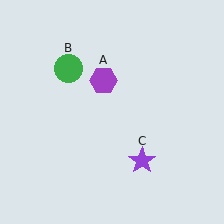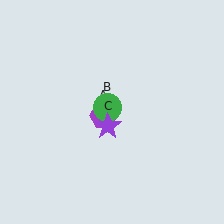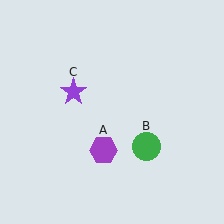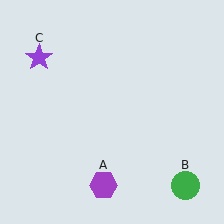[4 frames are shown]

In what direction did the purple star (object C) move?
The purple star (object C) moved up and to the left.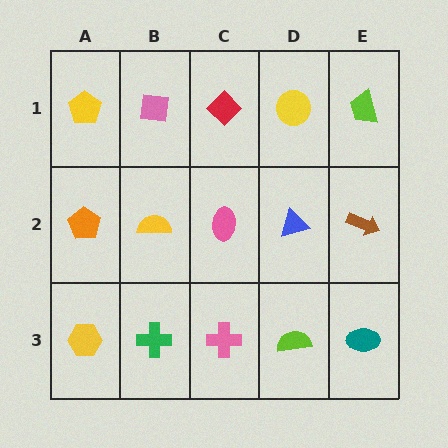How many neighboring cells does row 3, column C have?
3.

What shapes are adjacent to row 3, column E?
A brown arrow (row 2, column E), a lime semicircle (row 3, column D).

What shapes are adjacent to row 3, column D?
A blue triangle (row 2, column D), a pink cross (row 3, column C), a teal ellipse (row 3, column E).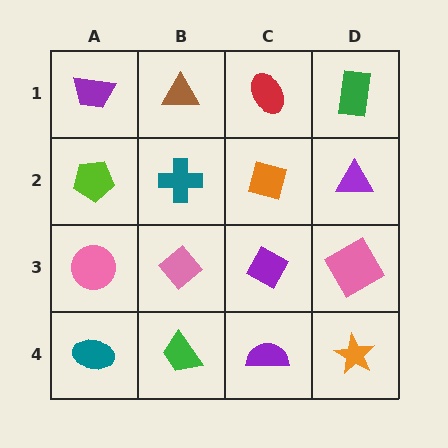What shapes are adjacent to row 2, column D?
A green rectangle (row 1, column D), a pink square (row 3, column D), an orange square (row 2, column C).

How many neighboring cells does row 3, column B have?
4.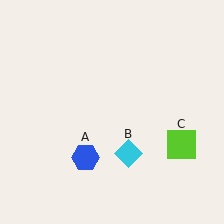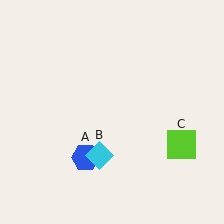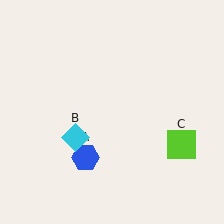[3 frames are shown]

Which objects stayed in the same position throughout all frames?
Blue hexagon (object A) and lime square (object C) remained stationary.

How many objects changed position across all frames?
1 object changed position: cyan diamond (object B).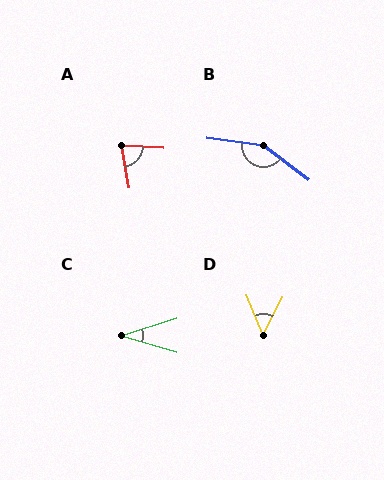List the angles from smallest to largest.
C (34°), D (48°), A (76°), B (151°).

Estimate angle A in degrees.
Approximately 76 degrees.